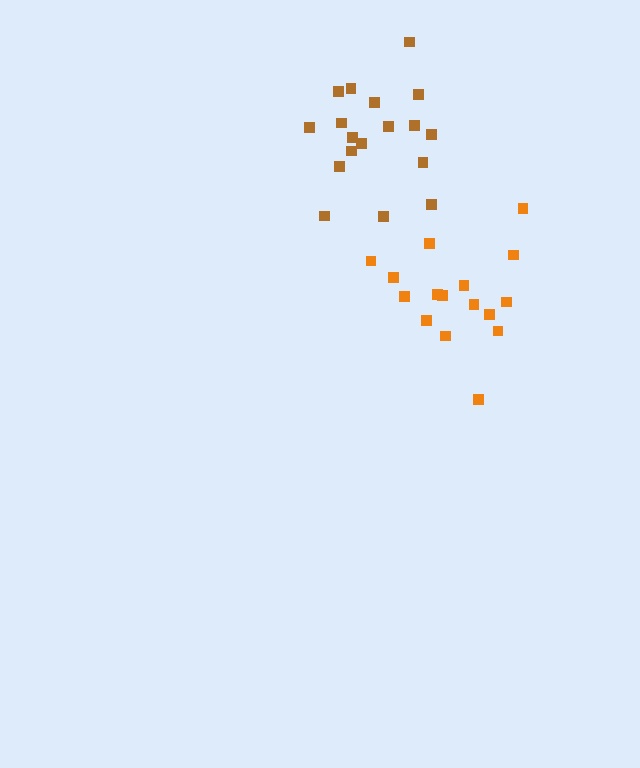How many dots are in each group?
Group 1: 18 dots, Group 2: 16 dots (34 total).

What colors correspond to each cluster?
The clusters are colored: brown, orange.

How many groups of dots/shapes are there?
There are 2 groups.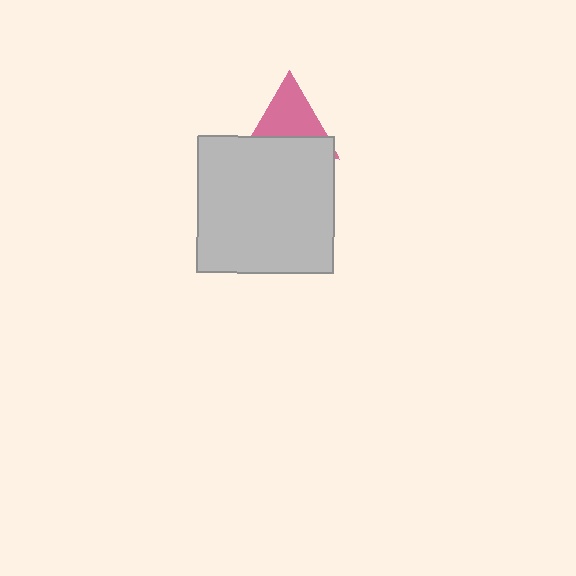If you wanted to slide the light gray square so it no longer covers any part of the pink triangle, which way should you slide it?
Slide it down — that is the most direct way to separate the two shapes.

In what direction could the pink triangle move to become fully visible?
The pink triangle could move up. That would shift it out from behind the light gray square entirely.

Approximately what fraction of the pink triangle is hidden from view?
Roughly 46% of the pink triangle is hidden behind the light gray square.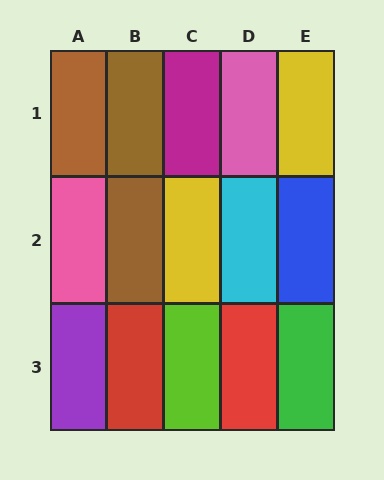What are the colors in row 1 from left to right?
Brown, brown, magenta, pink, yellow.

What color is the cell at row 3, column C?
Lime.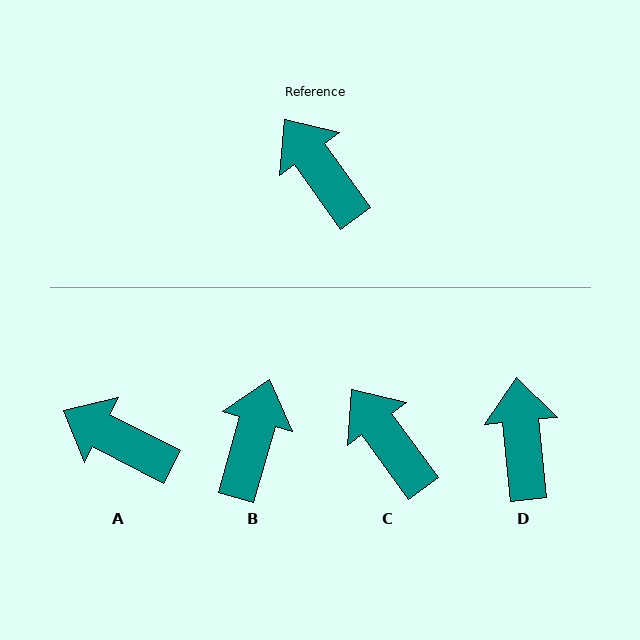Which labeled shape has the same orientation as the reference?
C.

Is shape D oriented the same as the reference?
No, it is off by about 30 degrees.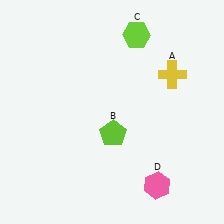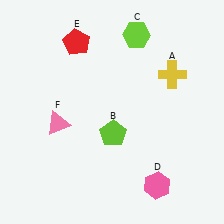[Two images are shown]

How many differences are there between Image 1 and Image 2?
There are 2 differences between the two images.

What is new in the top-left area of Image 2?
A red pentagon (E) was added in the top-left area of Image 2.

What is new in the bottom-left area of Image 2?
A pink triangle (F) was added in the bottom-left area of Image 2.